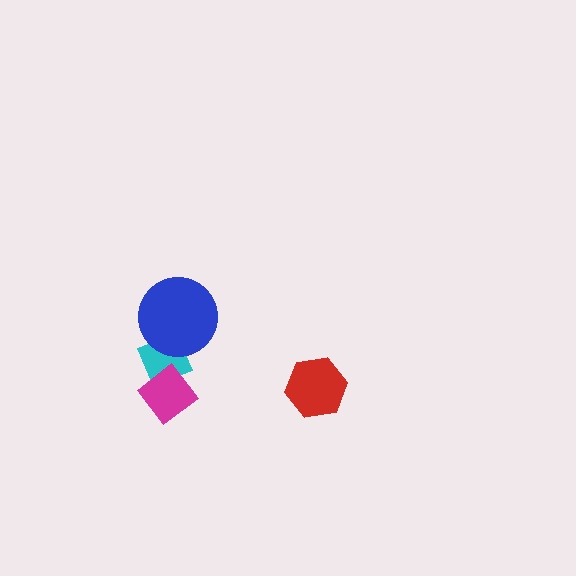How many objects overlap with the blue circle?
1 object overlaps with the blue circle.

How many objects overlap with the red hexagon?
0 objects overlap with the red hexagon.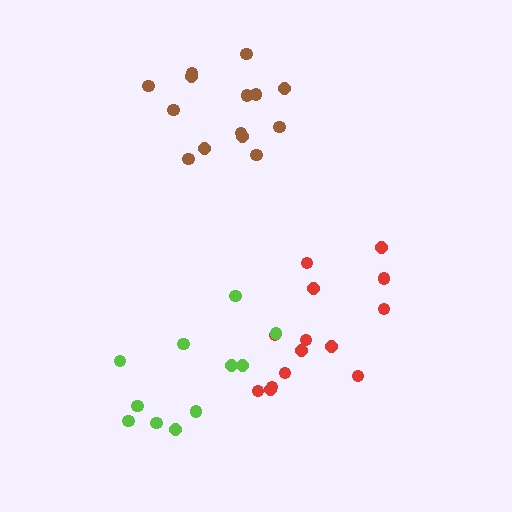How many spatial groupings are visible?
There are 3 spatial groupings.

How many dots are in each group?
Group 1: 14 dots, Group 2: 11 dots, Group 3: 14 dots (39 total).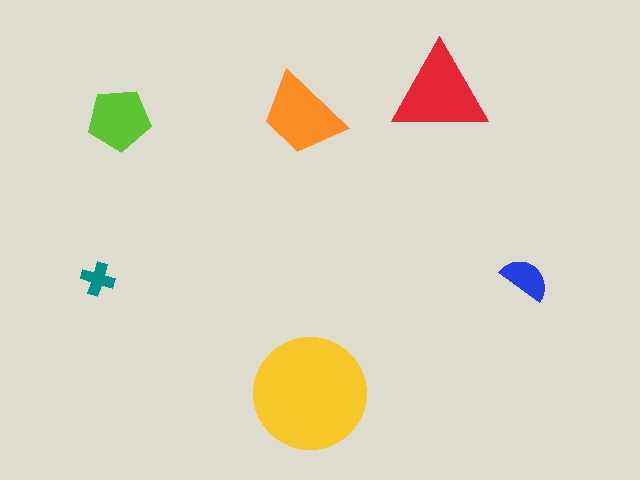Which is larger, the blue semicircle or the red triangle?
The red triangle.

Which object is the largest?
The yellow circle.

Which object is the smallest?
The teal cross.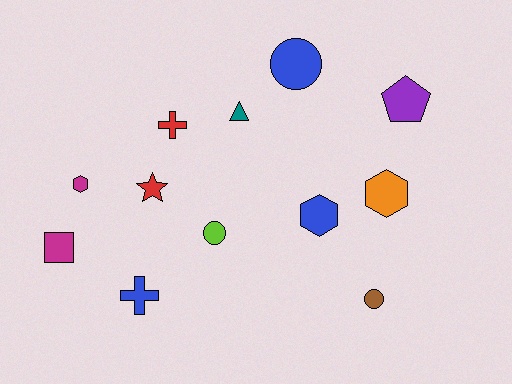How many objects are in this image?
There are 12 objects.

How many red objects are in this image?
There are 2 red objects.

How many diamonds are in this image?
There are no diamonds.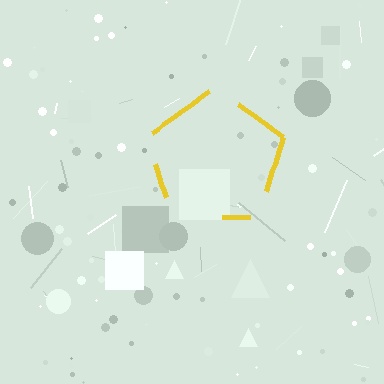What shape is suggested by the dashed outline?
The dashed outline suggests a pentagon.